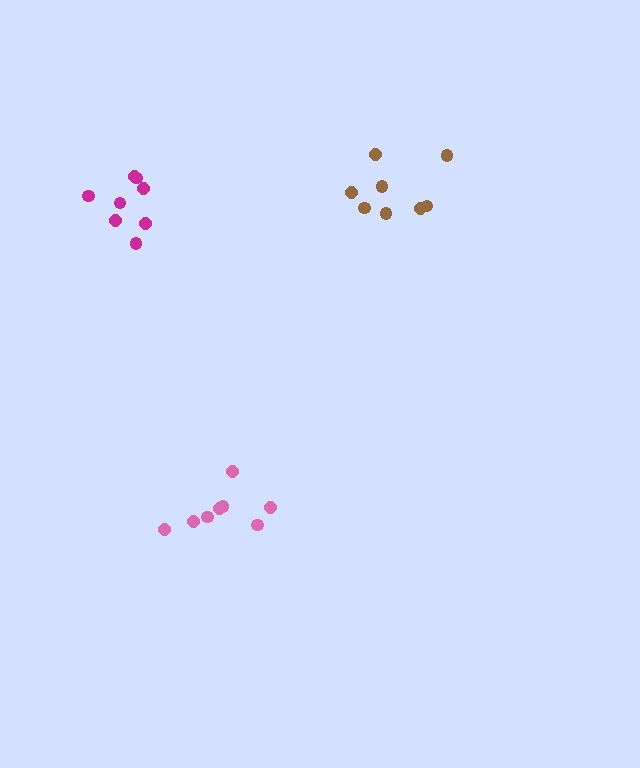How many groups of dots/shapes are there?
There are 3 groups.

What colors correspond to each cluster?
The clusters are colored: magenta, brown, pink.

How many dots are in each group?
Group 1: 8 dots, Group 2: 8 dots, Group 3: 8 dots (24 total).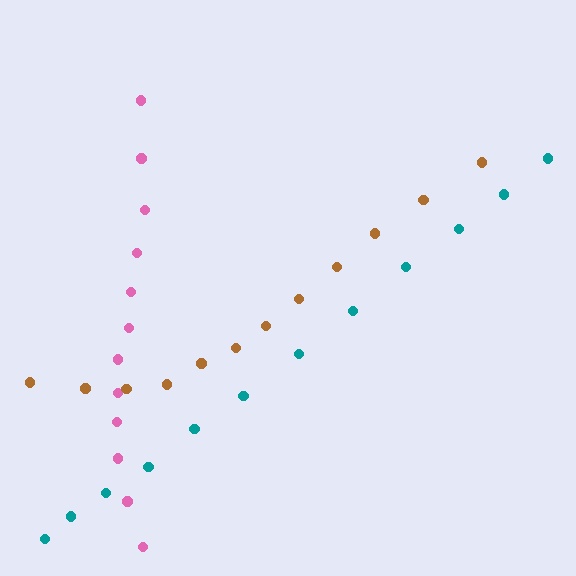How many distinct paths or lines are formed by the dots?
There are 3 distinct paths.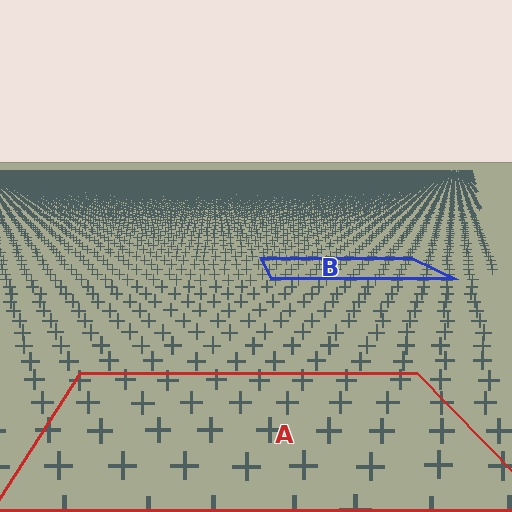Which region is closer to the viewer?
Region A is closer. The texture elements there are larger and more spread out.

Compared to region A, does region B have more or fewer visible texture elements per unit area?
Region B has more texture elements per unit area — they are packed more densely because it is farther away.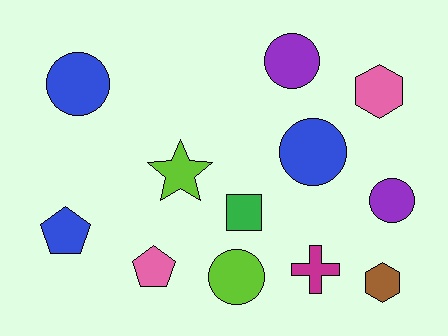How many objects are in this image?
There are 12 objects.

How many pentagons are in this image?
There are 2 pentagons.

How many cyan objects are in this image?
There are no cyan objects.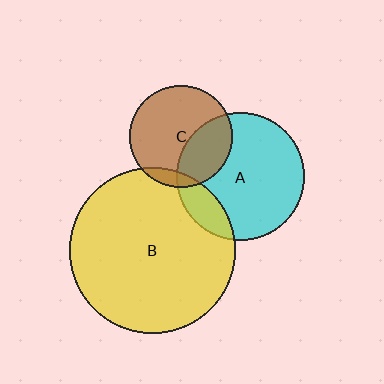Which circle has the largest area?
Circle B (yellow).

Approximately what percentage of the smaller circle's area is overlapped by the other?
Approximately 35%.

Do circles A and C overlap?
Yes.